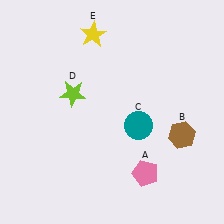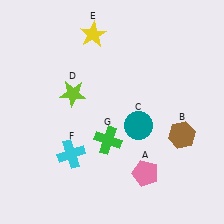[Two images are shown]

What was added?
A cyan cross (F), a green cross (G) were added in Image 2.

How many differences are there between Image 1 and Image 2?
There are 2 differences between the two images.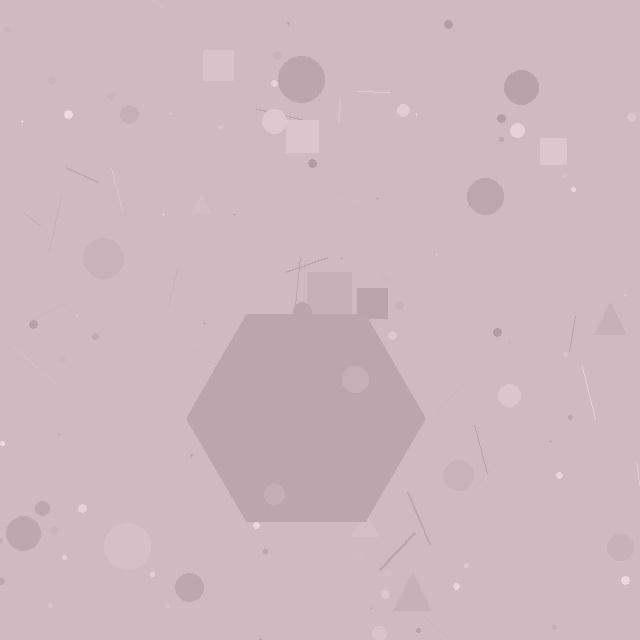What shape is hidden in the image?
A hexagon is hidden in the image.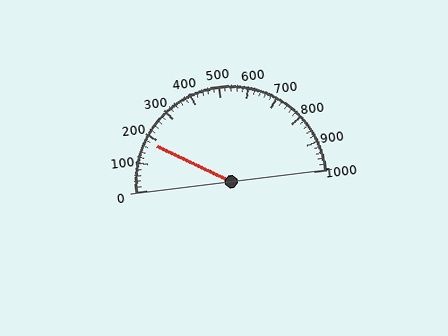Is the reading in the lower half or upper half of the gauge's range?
The reading is in the lower half of the range (0 to 1000).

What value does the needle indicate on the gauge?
The needle indicates approximately 180.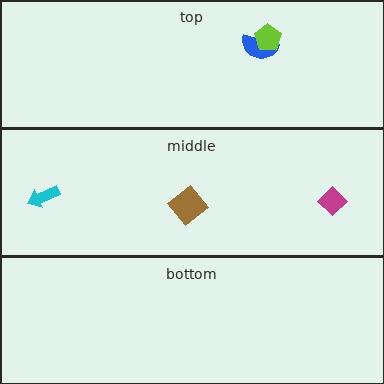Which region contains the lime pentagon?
The top region.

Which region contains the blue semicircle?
The top region.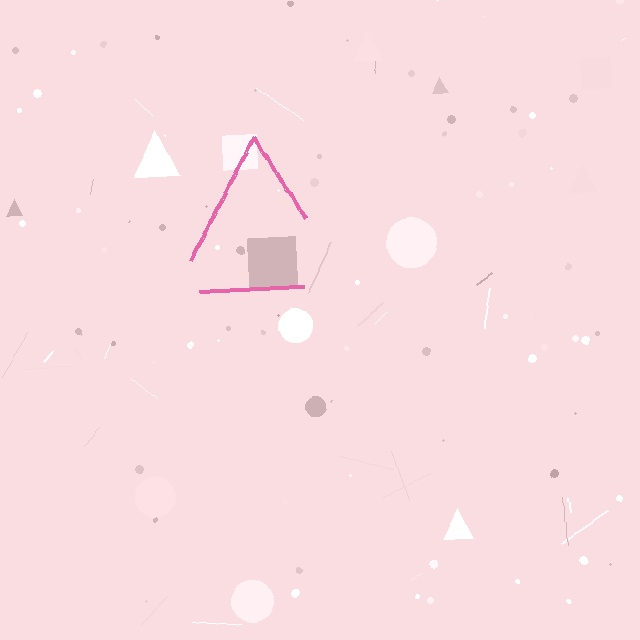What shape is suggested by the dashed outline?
The dashed outline suggests a triangle.